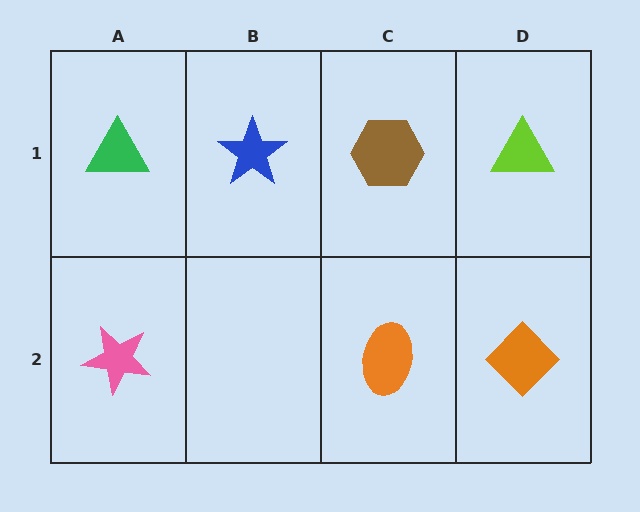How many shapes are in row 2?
3 shapes.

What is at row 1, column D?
A lime triangle.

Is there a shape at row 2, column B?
No, that cell is empty.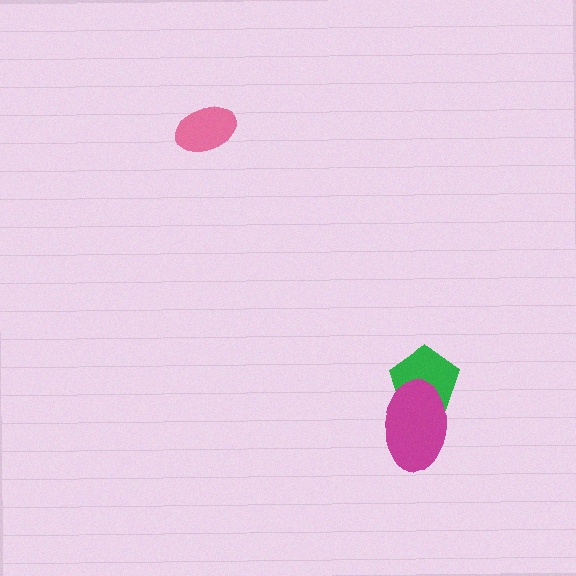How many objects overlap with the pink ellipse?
0 objects overlap with the pink ellipse.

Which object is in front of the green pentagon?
The magenta ellipse is in front of the green pentagon.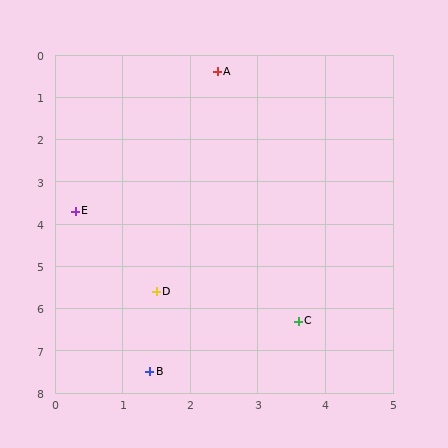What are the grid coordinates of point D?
Point D is at approximately (1.5, 5.6).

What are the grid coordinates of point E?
Point E is at approximately (0.3, 3.7).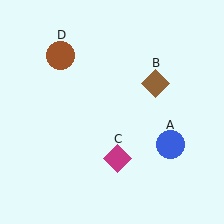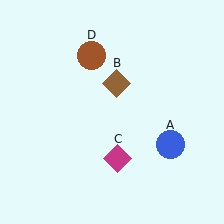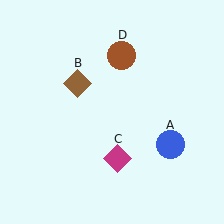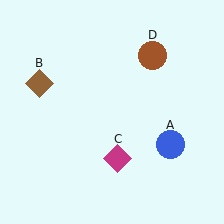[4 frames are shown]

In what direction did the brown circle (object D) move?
The brown circle (object D) moved right.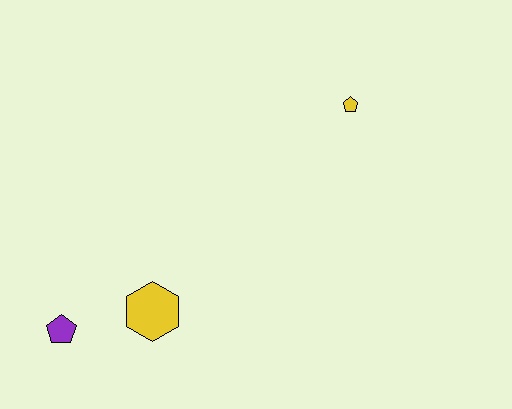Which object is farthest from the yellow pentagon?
The purple pentagon is farthest from the yellow pentagon.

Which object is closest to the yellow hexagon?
The purple pentagon is closest to the yellow hexagon.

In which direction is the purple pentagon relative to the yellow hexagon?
The purple pentagon is to the left of the yellow hexagon.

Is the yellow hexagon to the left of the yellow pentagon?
Yes